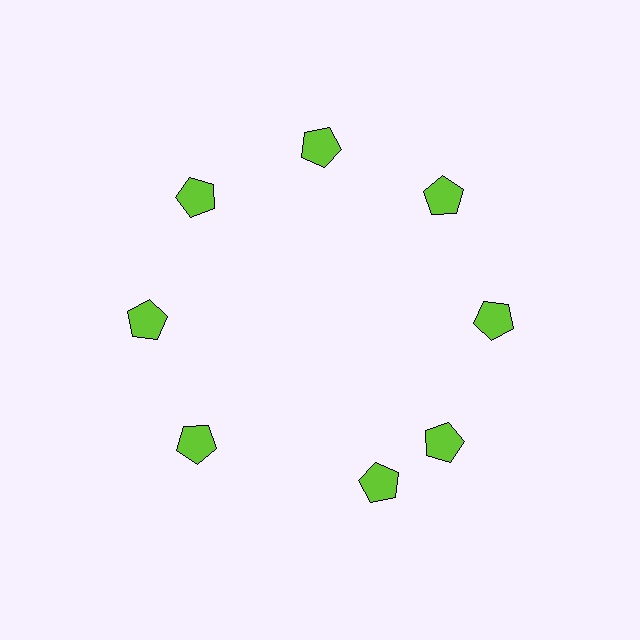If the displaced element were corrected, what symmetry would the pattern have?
It would have 8-fold rotational symmetry — the pattern would map onto itself every 45 degrees.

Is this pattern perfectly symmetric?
No. The 8 lime pentagons are arranged in a ring, but one element near the 6 o'clock position is rotated out of alignment along the ring, breaking the 8-fold rotational symmetry.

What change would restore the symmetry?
The symmetry would be restored by rotating it back into even spacing with its neighbors so that all 8 pentagons sit at equal angles and equal distance from the center.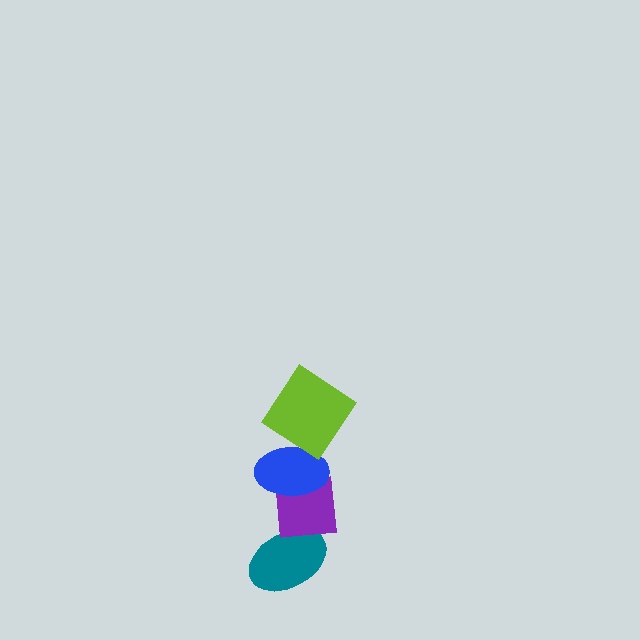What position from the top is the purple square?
The purple square is 3rd from the top.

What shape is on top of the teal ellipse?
The purple square is on top of the teal ellipse.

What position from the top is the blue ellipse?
The blue ellipse is 2nd from the top.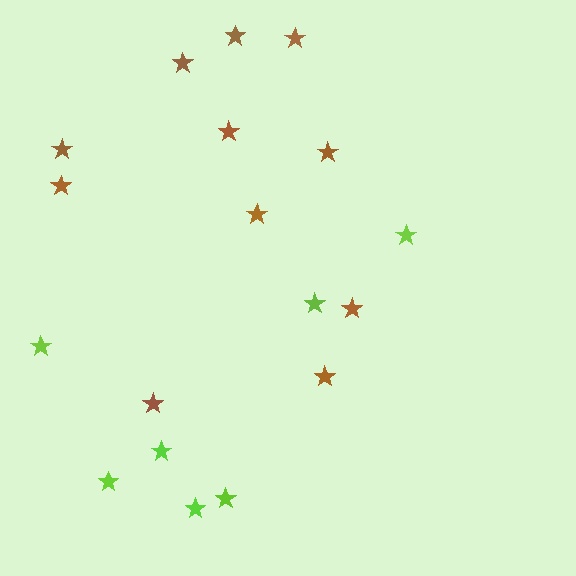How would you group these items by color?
There are 2 groups: one group of brown stars (11) and one group of lime stars (7).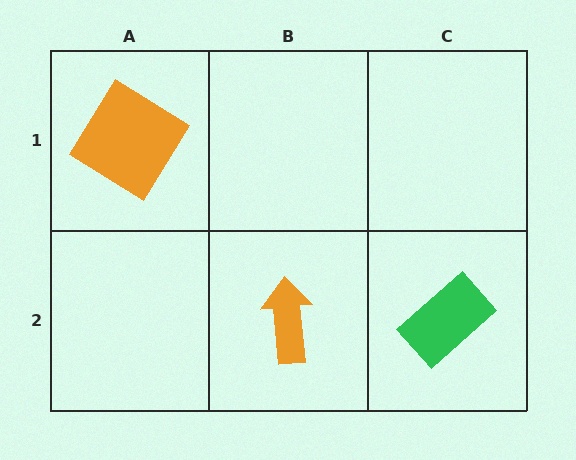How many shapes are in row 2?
2 shapes.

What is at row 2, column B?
An orange arrow.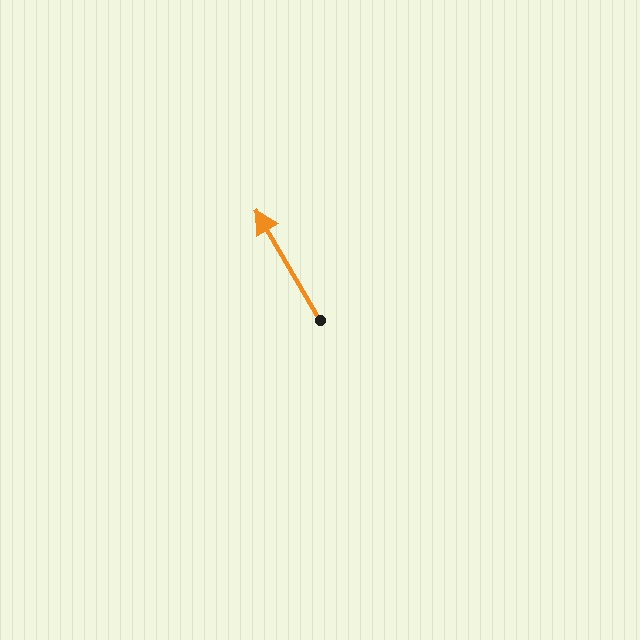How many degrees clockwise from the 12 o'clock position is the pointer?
Approximately 330 degrees.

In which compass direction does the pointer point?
Northwest.